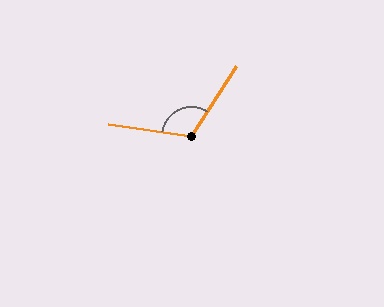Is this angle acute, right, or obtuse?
It is obtuse.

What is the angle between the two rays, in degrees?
Approximately 115 degrees.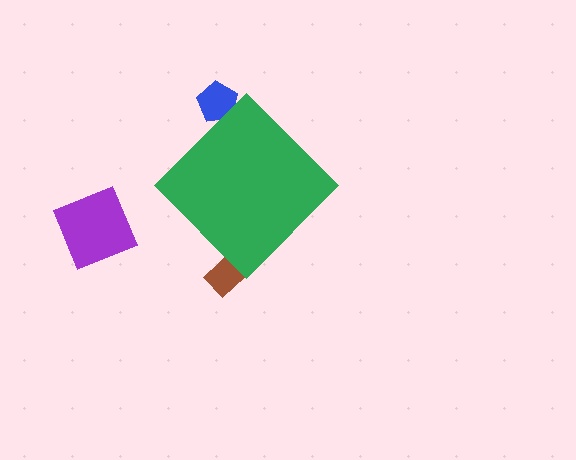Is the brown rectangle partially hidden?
Yes, the brown rectangle is partially hidden behind the green diamond.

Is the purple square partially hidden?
No, the purple square is fully visible.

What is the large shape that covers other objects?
A green diamond.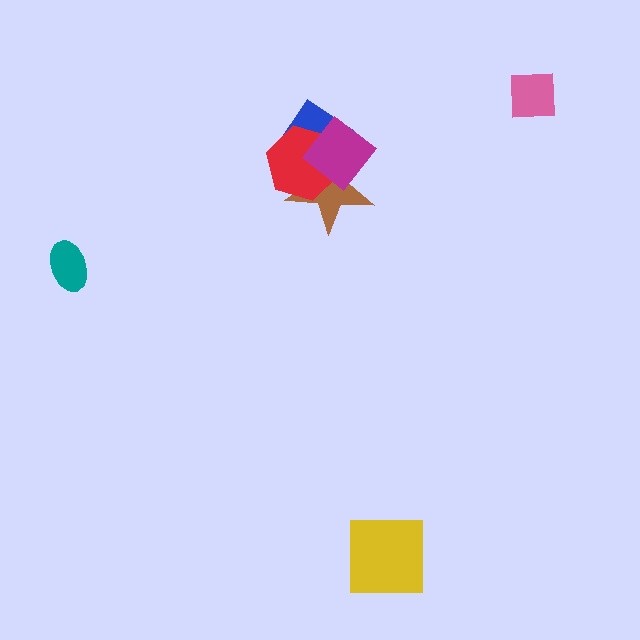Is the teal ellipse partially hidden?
No, no other shape covers it.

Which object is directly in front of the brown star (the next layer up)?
The red hexagon is directly in front of the brown star.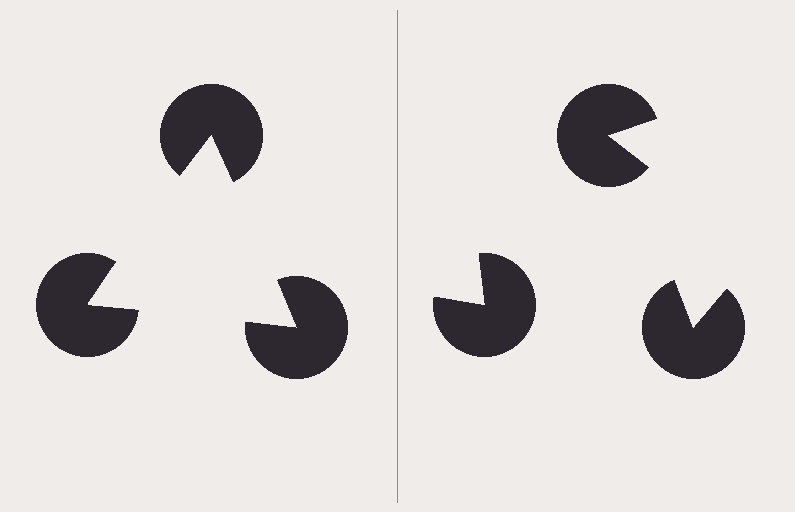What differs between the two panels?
The pac-man discs are positioned identically on both sides; only the wedge orientations differ. On the left they align to a triangle; on the right they are misaligned.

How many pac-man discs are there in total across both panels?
6 — 3 on each side.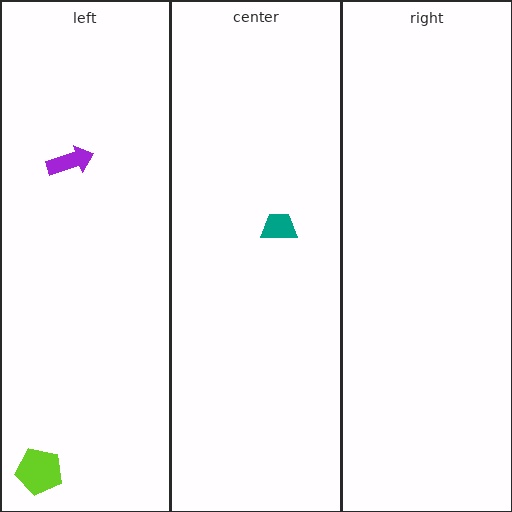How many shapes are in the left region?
2.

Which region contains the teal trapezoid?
The center region.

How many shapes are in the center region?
1.